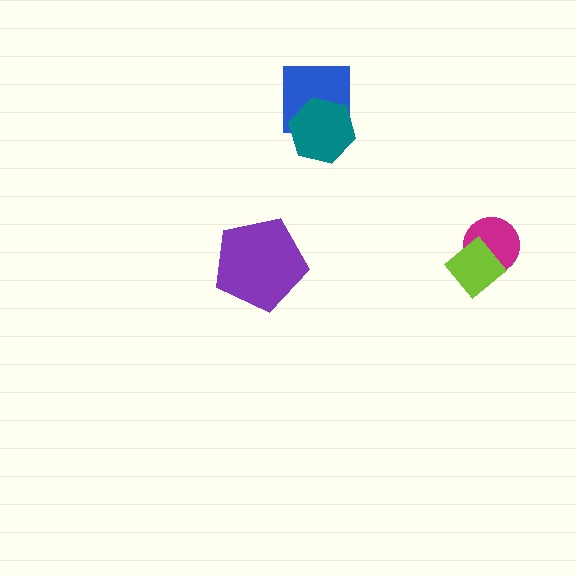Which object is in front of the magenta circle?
The lime diamond is in front of the magenta circle.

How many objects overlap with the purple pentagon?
0 objects overlap with the purple pentagon.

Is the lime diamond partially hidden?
No, no other shape covers it.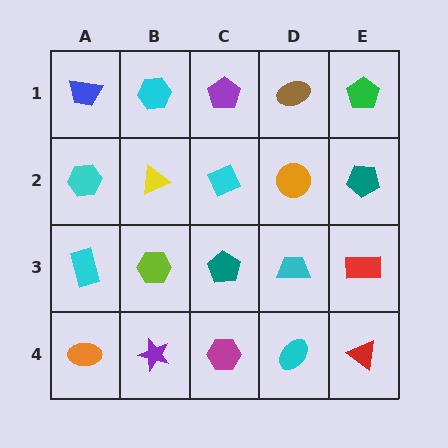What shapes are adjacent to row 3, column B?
A yellow triangle (row 2, column B), a purple star (row 4, column B), a cyan rectangle (row 3, column A), a teal pentagon (row 3, column C).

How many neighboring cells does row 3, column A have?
3.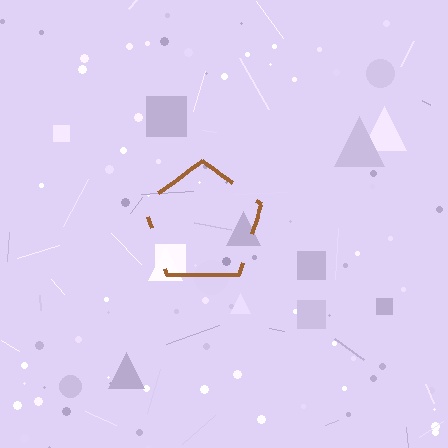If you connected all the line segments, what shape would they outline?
They would outline a pentagon.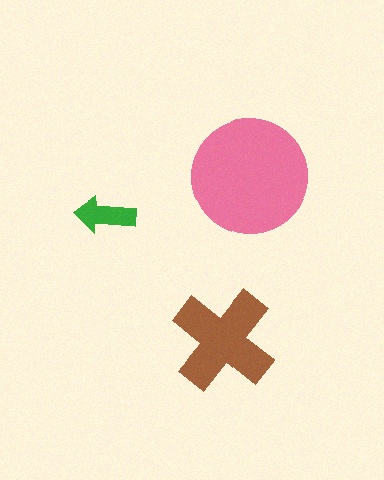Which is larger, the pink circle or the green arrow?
The pink circle.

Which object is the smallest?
The green arrow.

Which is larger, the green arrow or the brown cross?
The brown cross.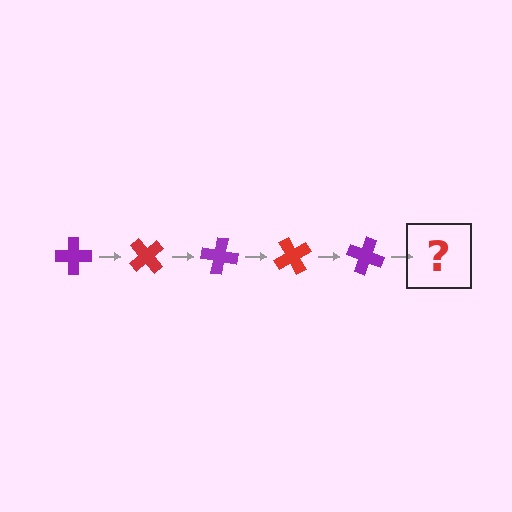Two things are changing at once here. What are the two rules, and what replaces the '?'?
The two rules are that it rotates 50 degrees each step and the color cycles through purple and red. The '?' should be a red cross, rotated 250 degrees from the start.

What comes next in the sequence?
The next element should be a red cross, rotated 250 degrees from the start.